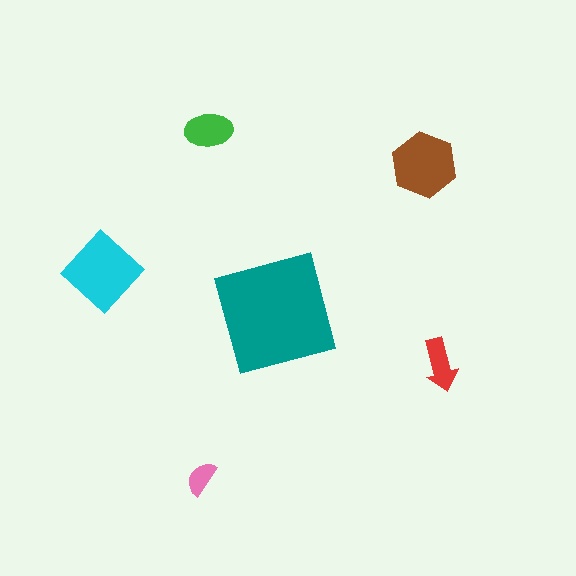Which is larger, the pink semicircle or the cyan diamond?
The cyan diamond.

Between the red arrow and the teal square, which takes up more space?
The teal square.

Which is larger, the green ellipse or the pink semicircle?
The green ellipse.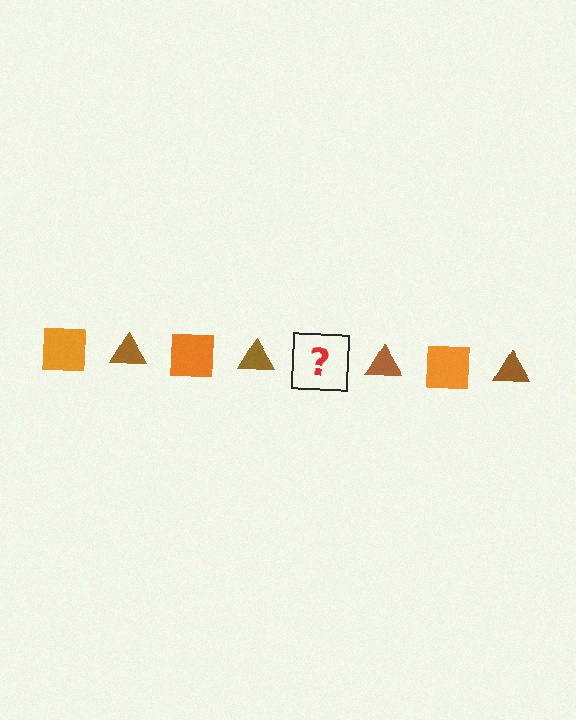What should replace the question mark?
The question mark should be replaced with an orange square.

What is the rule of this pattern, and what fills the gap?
The rule is that the pattern alternates between orange square and brown triangle. The gap should be filled with an orange square.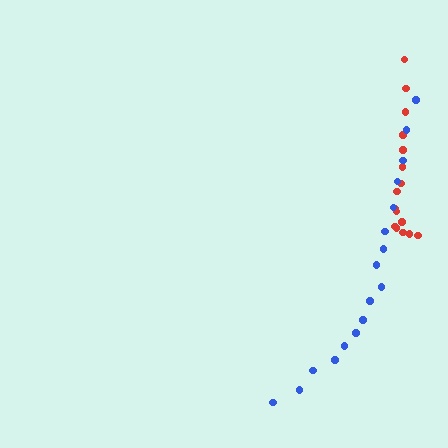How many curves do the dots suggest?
There are 2 distinct paths.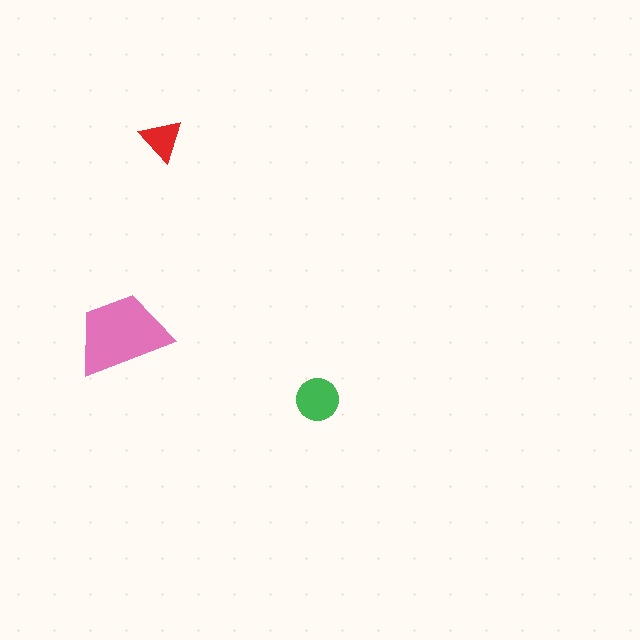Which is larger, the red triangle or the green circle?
The green circle.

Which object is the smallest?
The red triangle.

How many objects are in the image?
There are 3 objects in the image.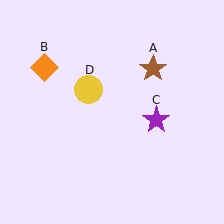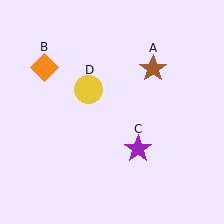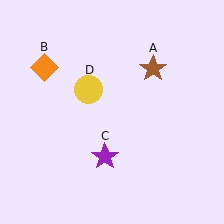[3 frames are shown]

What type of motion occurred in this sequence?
The purple star (object C) rotated clockwise around the center of the scene.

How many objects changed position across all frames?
1 object changed position: purple star (object C).